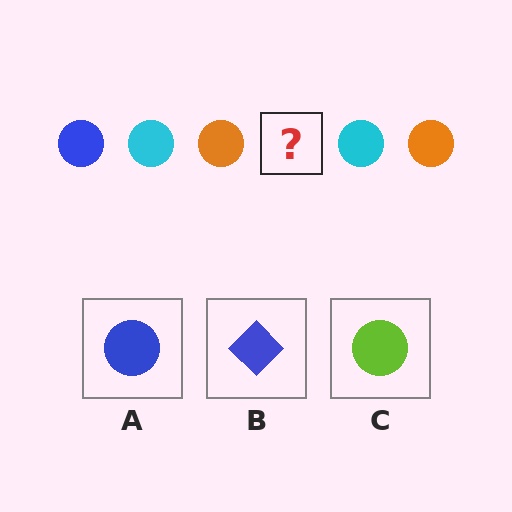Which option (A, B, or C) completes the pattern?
A.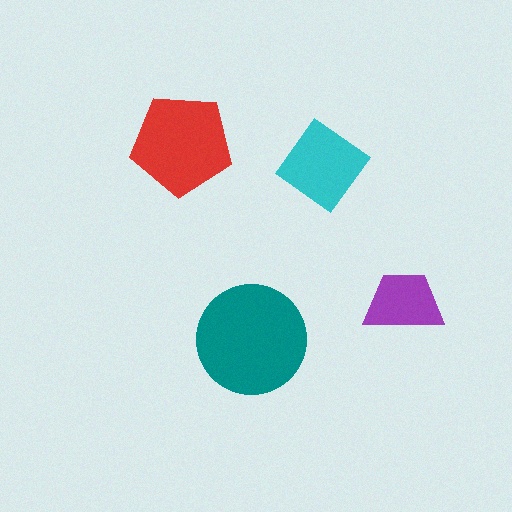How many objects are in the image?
There are 4 objects in the image.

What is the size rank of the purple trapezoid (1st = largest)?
4th.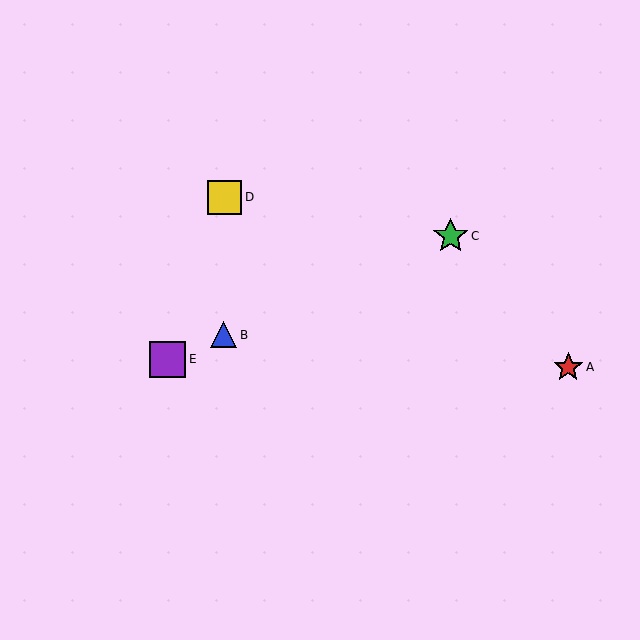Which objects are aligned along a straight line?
Objects B, C, E are aligned along a straight line.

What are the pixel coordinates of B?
Object B is at (224, 335).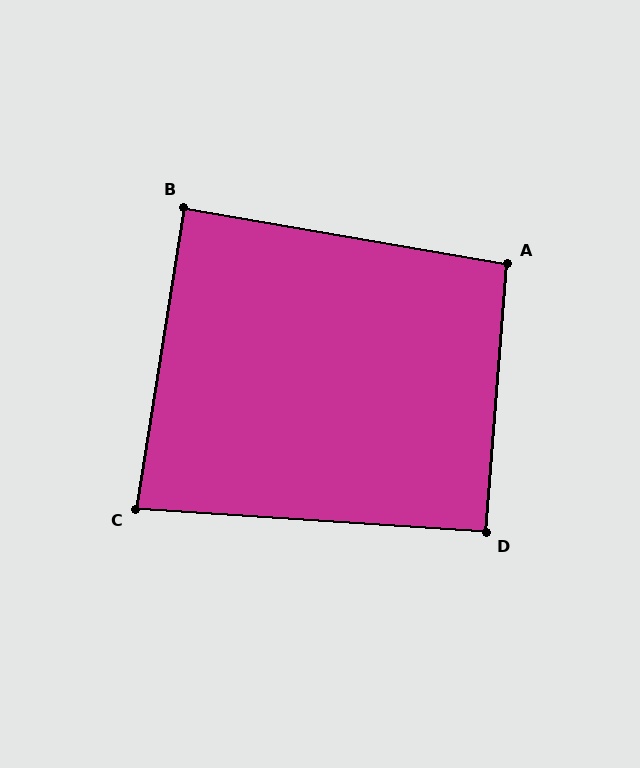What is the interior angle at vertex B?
Approximately 89 degrees (approximately right).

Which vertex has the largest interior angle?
A, at approximately 95 degrees.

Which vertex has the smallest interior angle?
C, at approximately 85 degrees.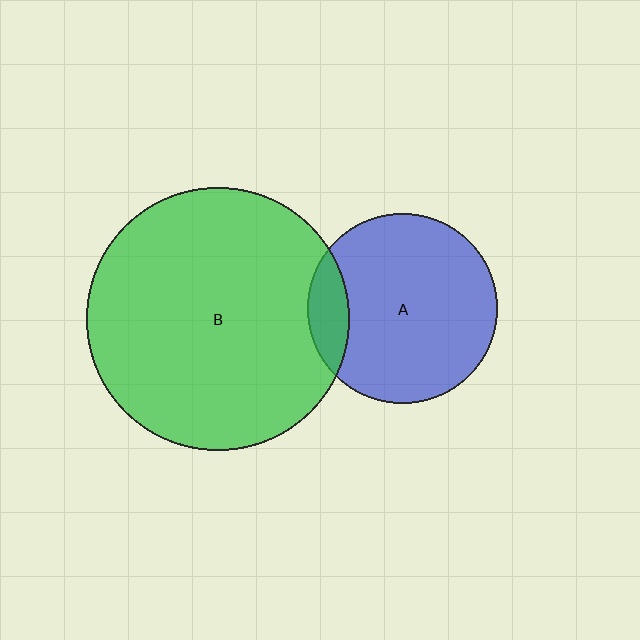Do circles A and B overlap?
Yes.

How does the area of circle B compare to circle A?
Approximately 1.9 times.